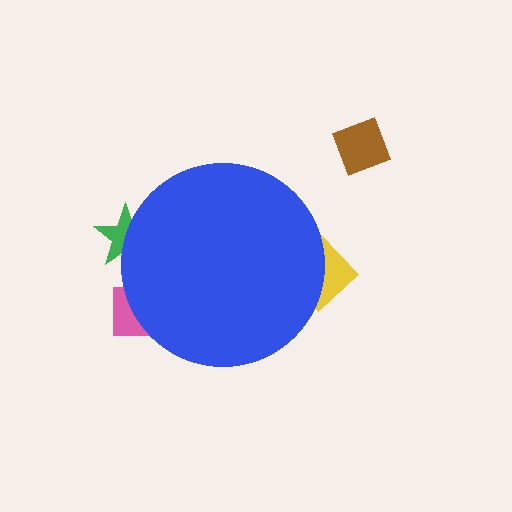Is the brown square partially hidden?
No, the brown square is fully visible.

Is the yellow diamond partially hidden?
Yes, the yellow diamond is partially hidden behind the blue circle.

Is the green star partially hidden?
Yes, the green star is partially hidden behind the blue circle.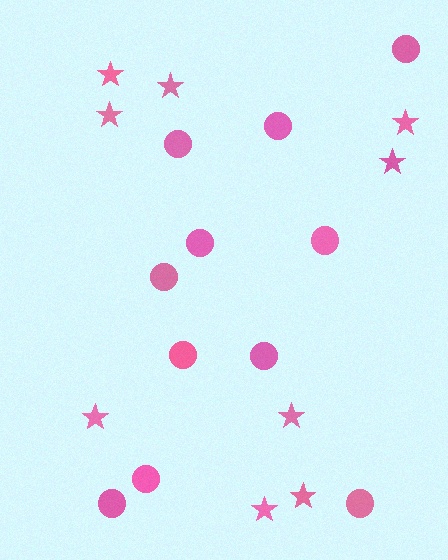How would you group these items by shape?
There are 2 groups: one group of stars (9) and one group of circles (11).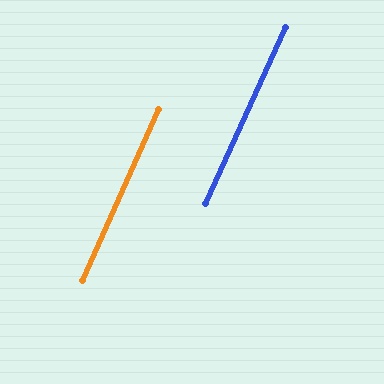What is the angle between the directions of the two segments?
Approximately 1 degree.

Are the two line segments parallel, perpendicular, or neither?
Parallel — their directions differ by only 0.8°.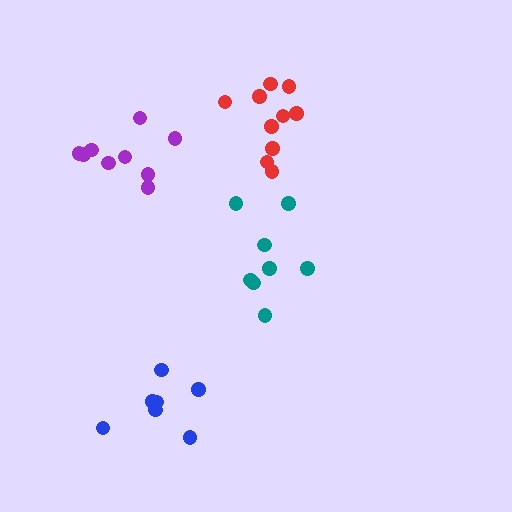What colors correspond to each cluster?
The clusters are colored: blue, red, purple, teal.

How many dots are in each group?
Group 1: 7 dots, Group 2: 10 dots, Group 3: 9 dots, Group 4: 8 dots (34 total).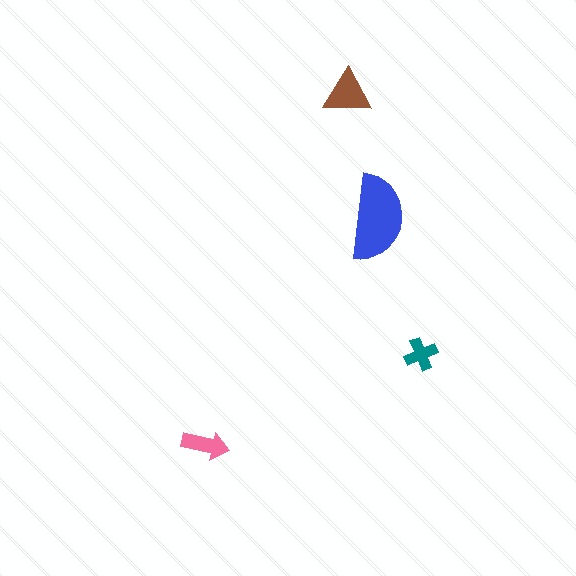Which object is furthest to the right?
The teal cross is rightmost.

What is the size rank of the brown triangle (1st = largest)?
2nd.